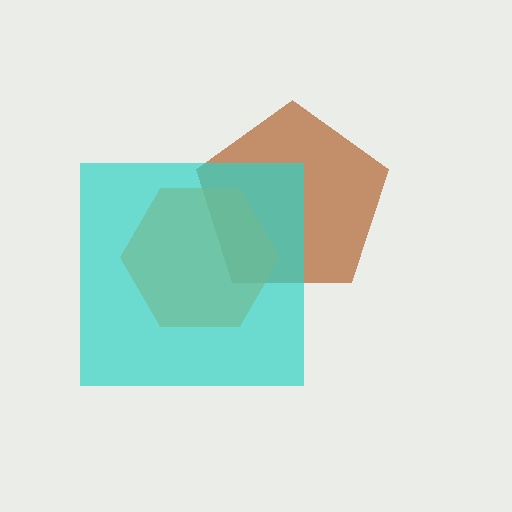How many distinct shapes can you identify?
There are 3 distinct shapes: a brown pentagon, an orange hexagon, a cyan square.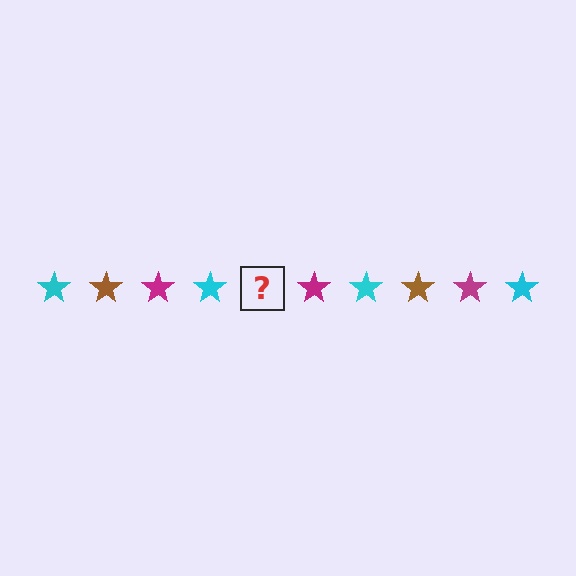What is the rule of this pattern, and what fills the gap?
The rule is that the pattern cycles through cyan, brown, magenta stars. The gap should be filled with a brown star.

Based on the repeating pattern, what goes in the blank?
The blank should be a brown star.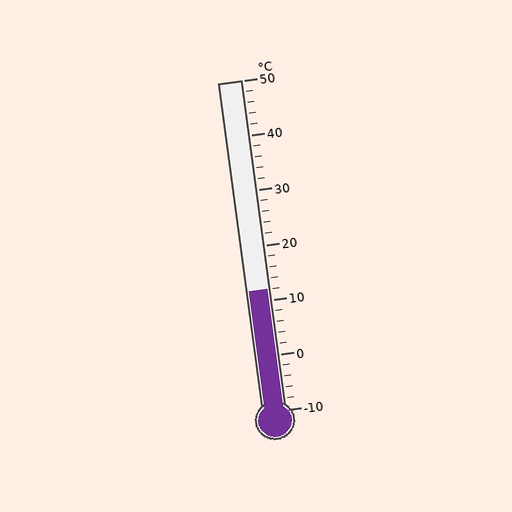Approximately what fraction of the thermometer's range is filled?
The thermometer is filled to approximately 35% of its range.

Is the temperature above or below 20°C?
The temperature is below 20°C.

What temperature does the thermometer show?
The thermometer shows approximately 12°C.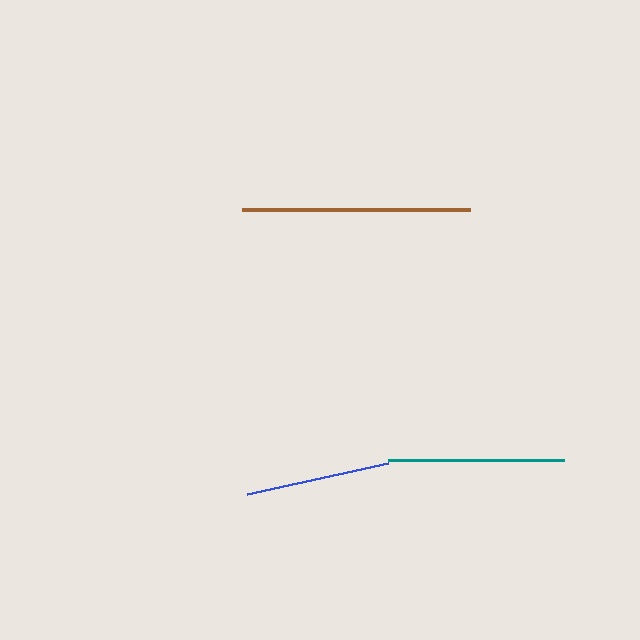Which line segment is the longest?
The brown line is the longest at approximately 228 pixels.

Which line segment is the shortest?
The blue line is the shortest at approximately 145 pixels.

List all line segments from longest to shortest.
From longest to shortest: brown, teal, blue.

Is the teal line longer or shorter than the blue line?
The teal line is longer than the blue line.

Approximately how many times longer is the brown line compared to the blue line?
The brown line is approximately 1.6 times the length of the blue line.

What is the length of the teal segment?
The teal segment is approximately 175 pixels long.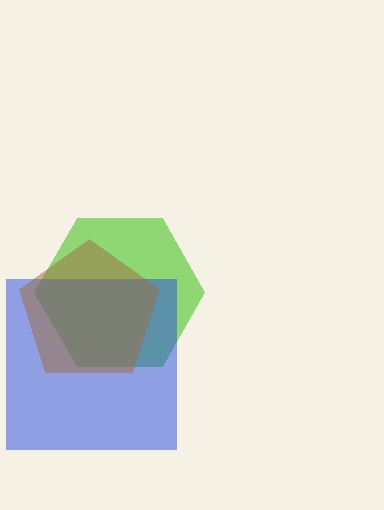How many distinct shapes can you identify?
There are 3 distinct shapes: a lime hexagon, a blue square, a brown pentagon.